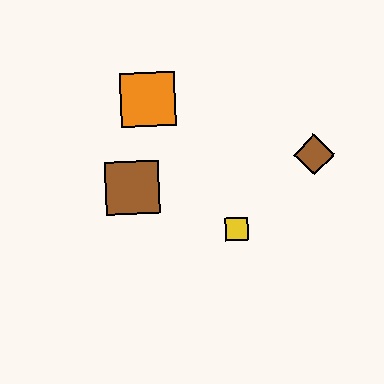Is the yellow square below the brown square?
Yes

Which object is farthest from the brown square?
The brown diamond is farthest from the brown square.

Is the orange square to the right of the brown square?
Yes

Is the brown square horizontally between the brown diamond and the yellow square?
No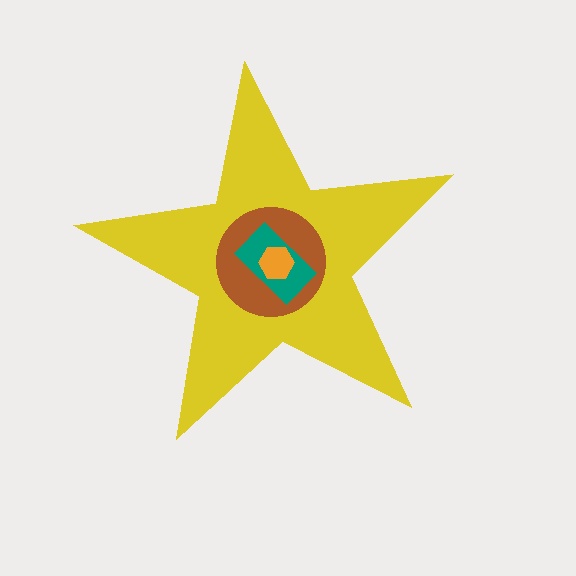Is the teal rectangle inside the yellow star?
Yes.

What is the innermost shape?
The orange hexagon.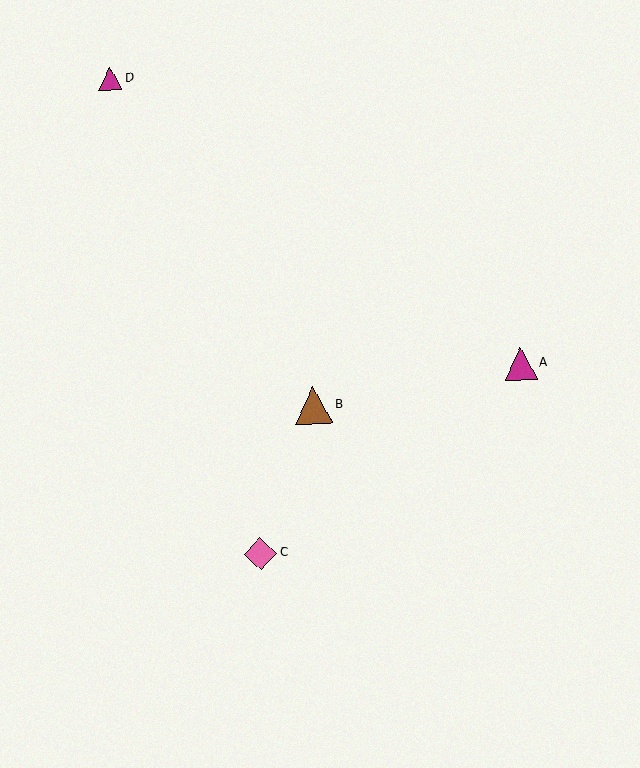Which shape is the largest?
The brown triangle (labeled B) is the largest.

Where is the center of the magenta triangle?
The center of the magenta triangle is at (521, 363).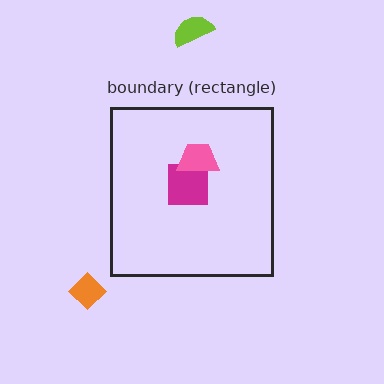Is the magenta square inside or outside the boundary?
Inside.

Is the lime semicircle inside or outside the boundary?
Outside.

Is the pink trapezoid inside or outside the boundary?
Inside.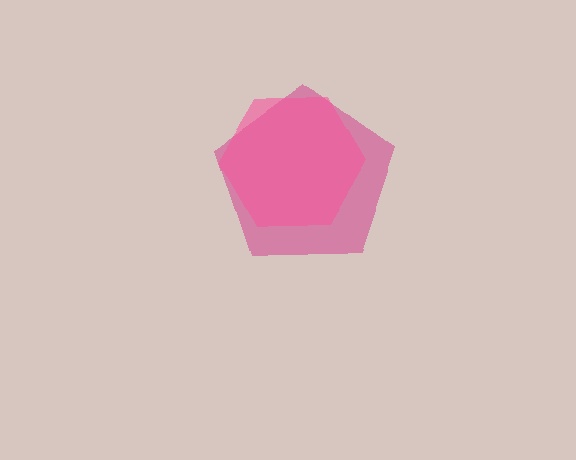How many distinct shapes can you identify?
There are 2 distinct shapes: a magenta pentagon, a pink hexagon.